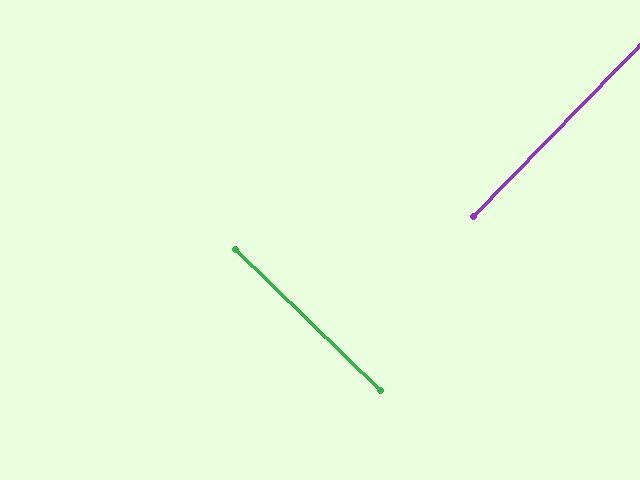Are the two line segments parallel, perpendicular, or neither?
Perpendicular — they meet at approximately 90°.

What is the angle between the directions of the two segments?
Approximately 90 degrees.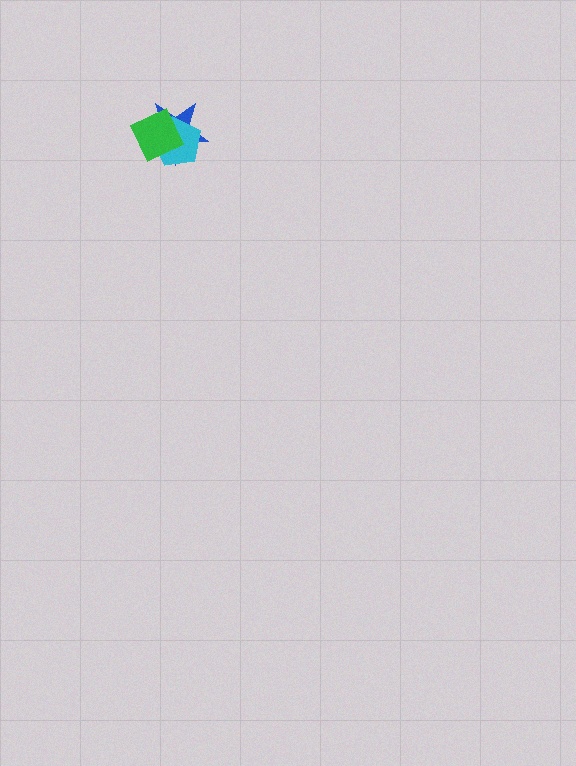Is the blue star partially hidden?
Yes, it is partially covered by another shape.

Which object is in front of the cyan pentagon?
The green diamond is in front of the cyan pentagon.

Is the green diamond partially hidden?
No, no other shape covers it.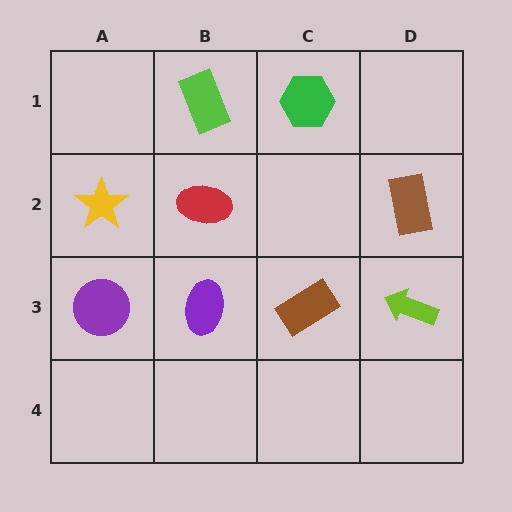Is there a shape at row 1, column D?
No, that cell is empty.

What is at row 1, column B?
A lime rectangle.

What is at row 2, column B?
A red ellipse.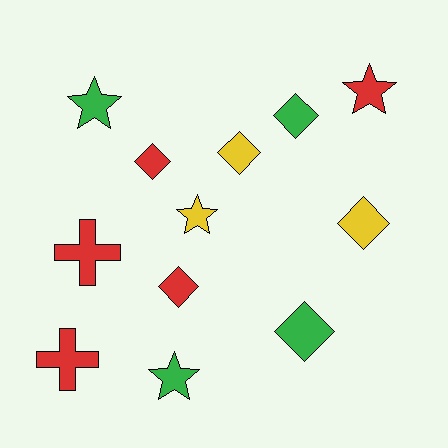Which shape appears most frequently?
Diamond, with 6 objects.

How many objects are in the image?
There are 12 objects.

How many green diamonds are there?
There are 2 green diamonds.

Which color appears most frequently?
Red, with 5 objects.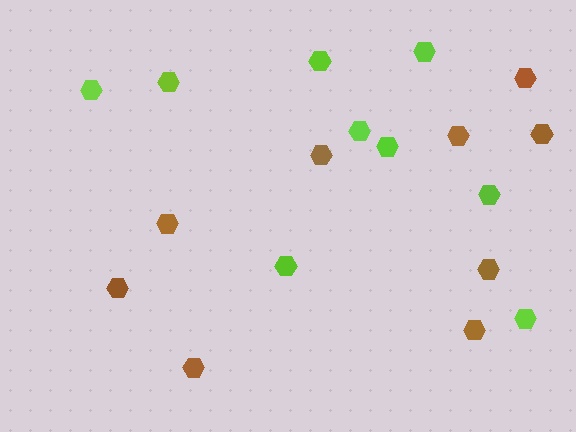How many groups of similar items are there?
There are 2 groups: one group of brown hexagons (9) and one group of lime hexagons (9).